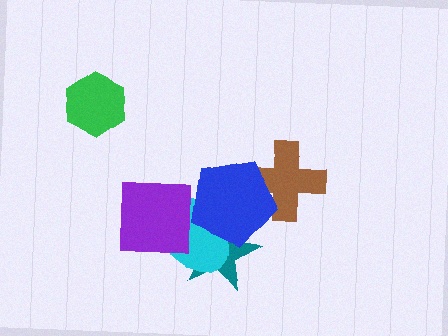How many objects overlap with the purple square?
1 object overlaps with the purple square.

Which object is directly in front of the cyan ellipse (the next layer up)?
The purple square is directly in front of the cyan ellipse.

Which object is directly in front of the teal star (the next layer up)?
The cyan ellipse is directly in front of the teal star.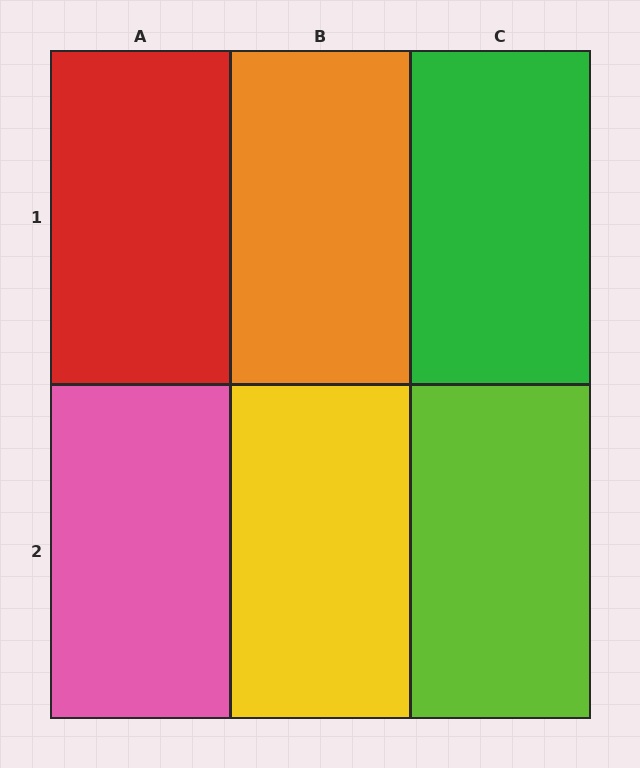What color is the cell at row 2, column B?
Yellow.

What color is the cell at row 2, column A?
Pink.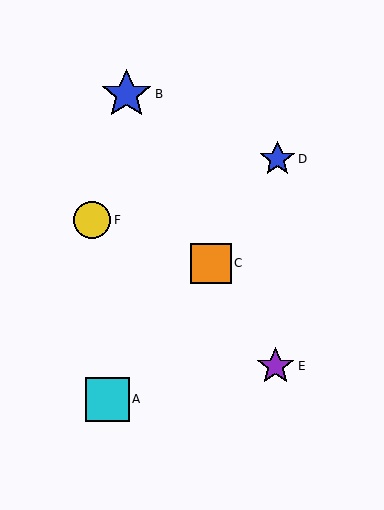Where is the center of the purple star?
The center of the purple star is at (276, 366).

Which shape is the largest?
The blue star (labeled B) is the largest.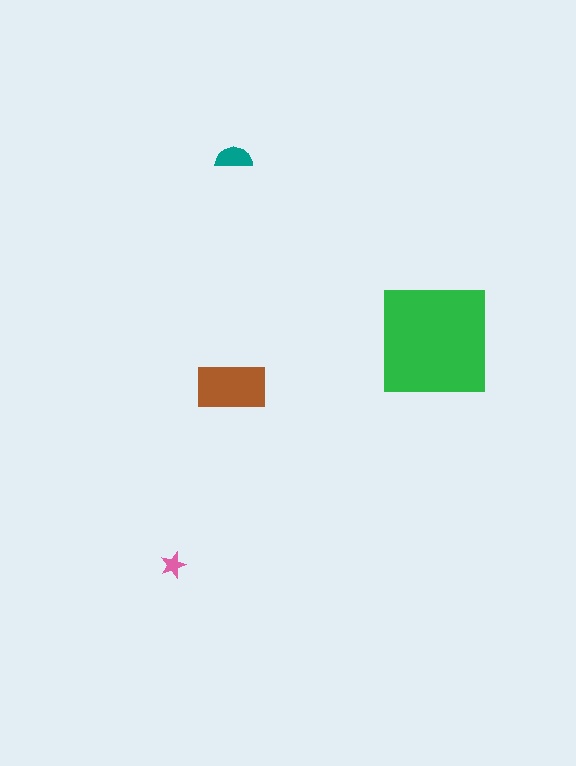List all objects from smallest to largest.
The pink star, the teal semicircle, the brown rectangle, the green square.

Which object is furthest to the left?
The pink star is leftmost.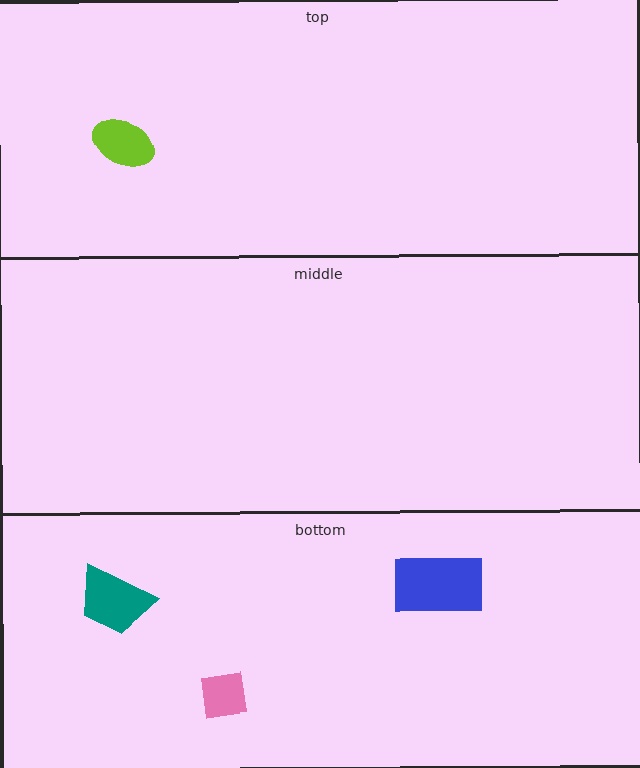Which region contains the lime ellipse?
The top region.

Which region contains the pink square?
The bottom region.